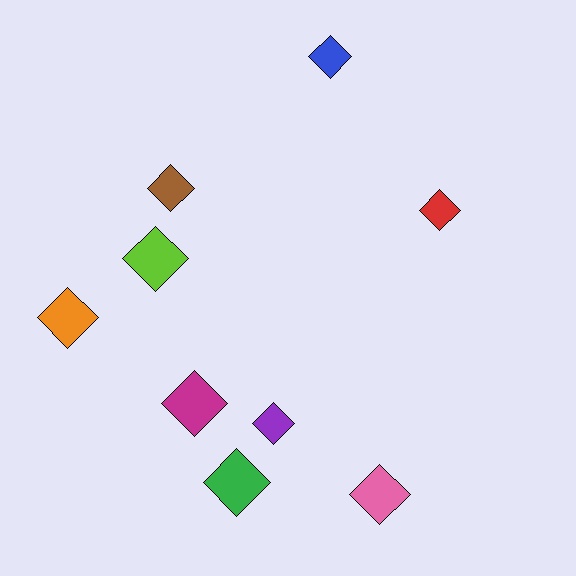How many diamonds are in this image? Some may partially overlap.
There are 9 diamonds.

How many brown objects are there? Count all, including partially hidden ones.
There is 1 brown object.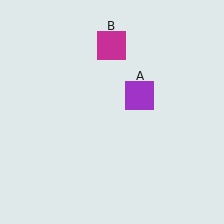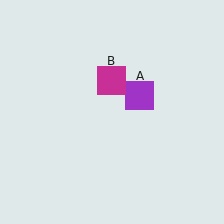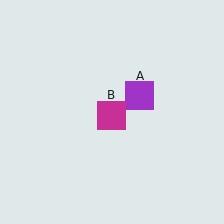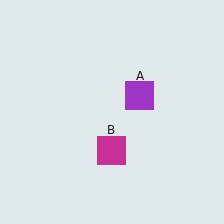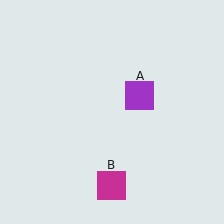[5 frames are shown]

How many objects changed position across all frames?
1 object changed position: magenta square (object B).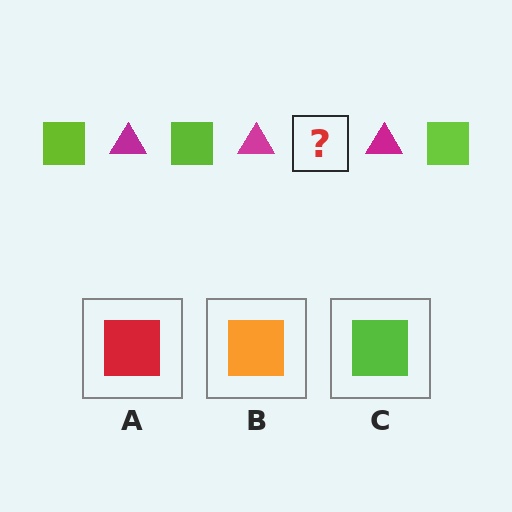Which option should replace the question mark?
Option C.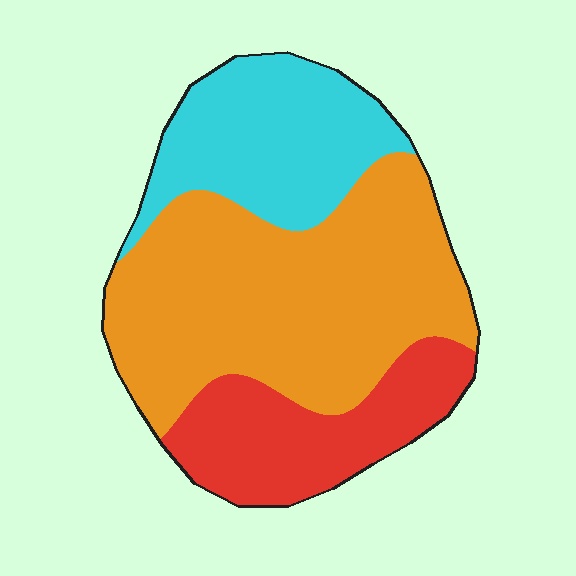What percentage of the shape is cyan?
Cyan covers 25% of the shape.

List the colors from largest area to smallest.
From largest to smallest: orange, cyan, red.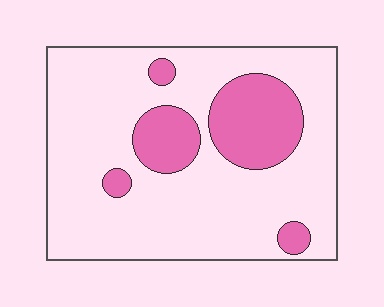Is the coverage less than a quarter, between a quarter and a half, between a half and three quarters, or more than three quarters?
Less than a quarter.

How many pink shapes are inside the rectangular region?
5.